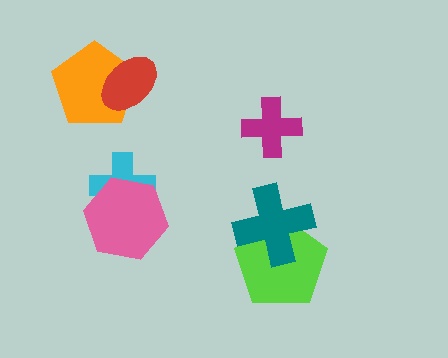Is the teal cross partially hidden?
No, no other shape covers it.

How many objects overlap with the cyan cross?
1 object overlaps with the cyan cross.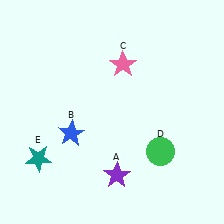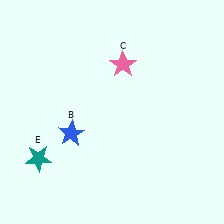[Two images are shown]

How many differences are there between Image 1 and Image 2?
There are 2 differences between the two images.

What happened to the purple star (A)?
The purple star (A) was removed in Image 2. It was in the bottom-right area of Image 1.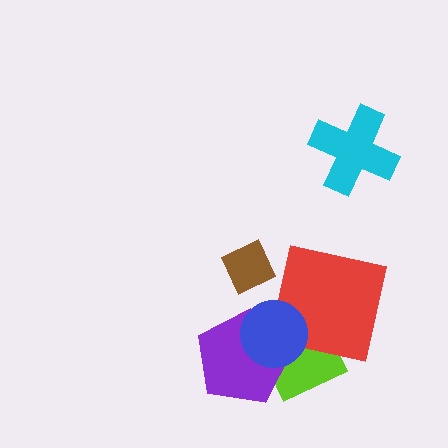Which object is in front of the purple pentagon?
The blue circle is in front of the purple pentagon.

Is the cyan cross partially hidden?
No, no other shape covers it.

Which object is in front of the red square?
The blue circle is in front of the red square.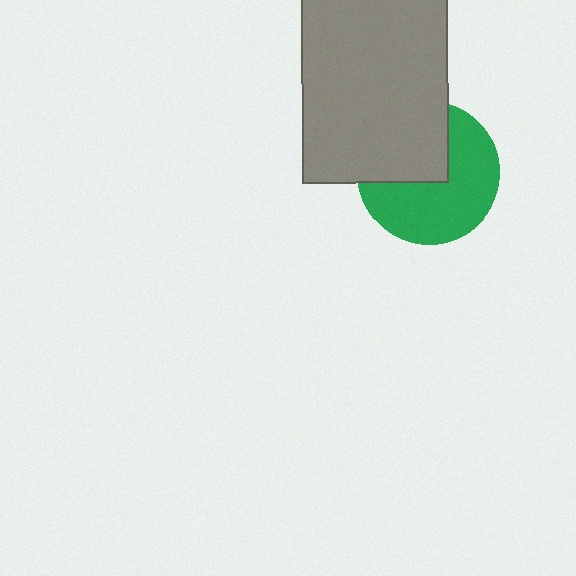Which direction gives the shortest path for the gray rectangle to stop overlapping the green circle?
Moving toward the upper-left gives the shortest separation.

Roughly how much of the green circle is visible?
About half of it is visible (roughly 61%).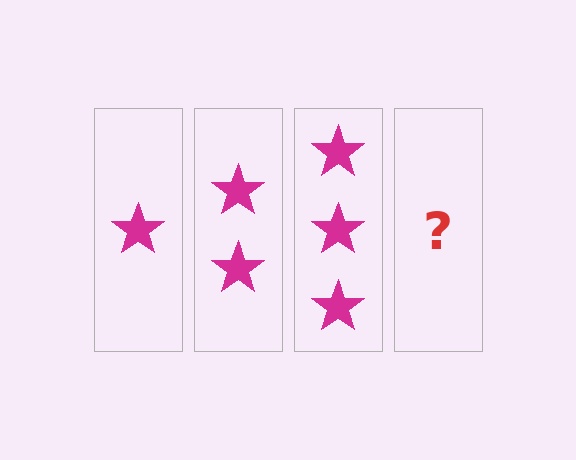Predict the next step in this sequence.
The next step is 4 stars.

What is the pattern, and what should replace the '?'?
The pattern is that each step adds one more star. The '?' should be 4 stars.